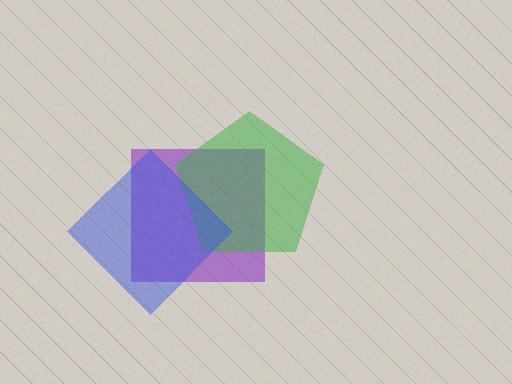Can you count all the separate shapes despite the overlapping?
Yes, there are 3 separate shapes.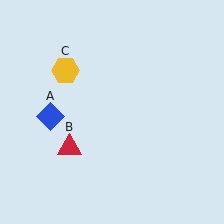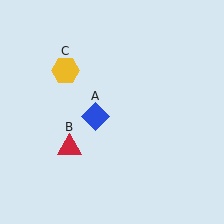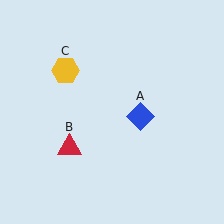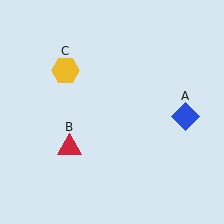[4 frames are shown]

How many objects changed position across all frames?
1 object changed position: blue diamond (object A).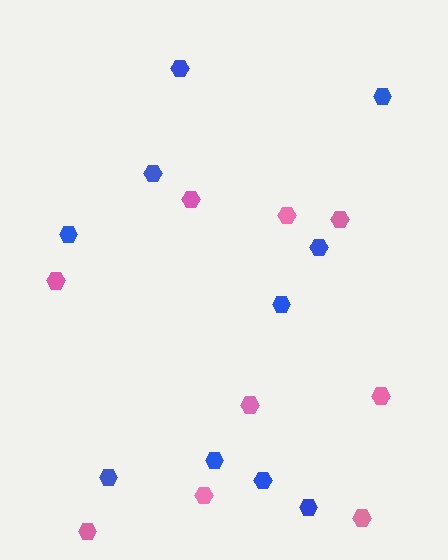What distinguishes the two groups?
There are 2 groups: one group of pink hexagons (9) and one group of blue hexagons (10).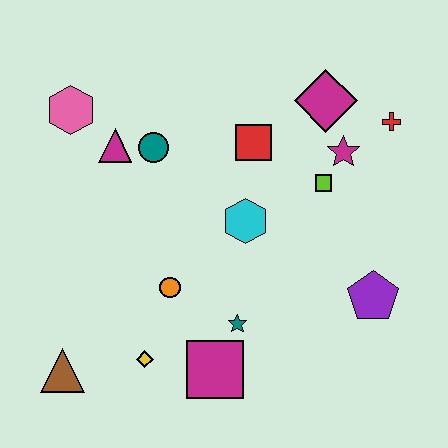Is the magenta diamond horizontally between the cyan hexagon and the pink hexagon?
No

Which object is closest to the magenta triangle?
The teal circle is closest to the magenta triangle.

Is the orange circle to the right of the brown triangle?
Yes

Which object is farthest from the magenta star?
The brown triangle is farthest from the magenta star.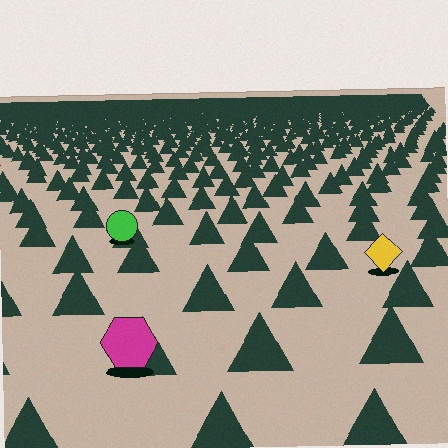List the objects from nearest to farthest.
From nearest to farthest: the magenta hexagon, the yellow diamond, the green circle.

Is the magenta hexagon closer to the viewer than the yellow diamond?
Yes. The magenta hexagon is closer — you can tell from the texture gradient: the ground texture is coarser near it.